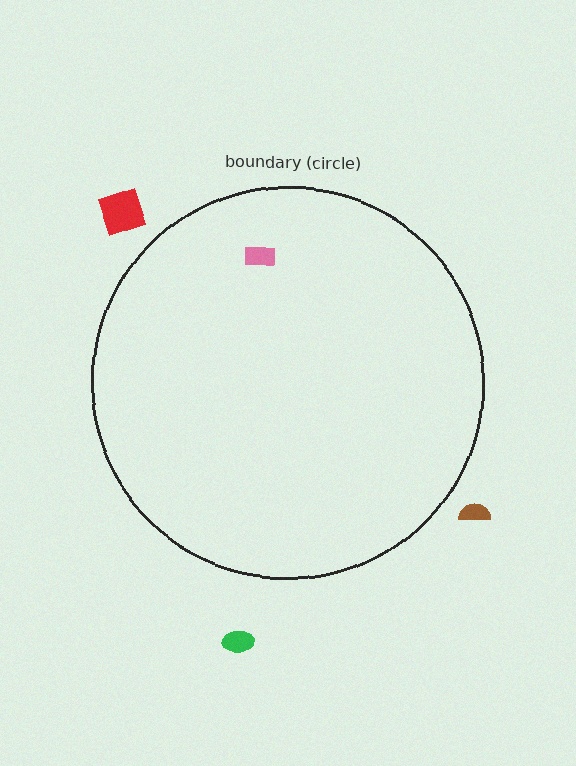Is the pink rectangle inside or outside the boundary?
Inside.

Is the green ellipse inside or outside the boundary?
Outside.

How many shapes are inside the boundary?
1 inside, 3 outside.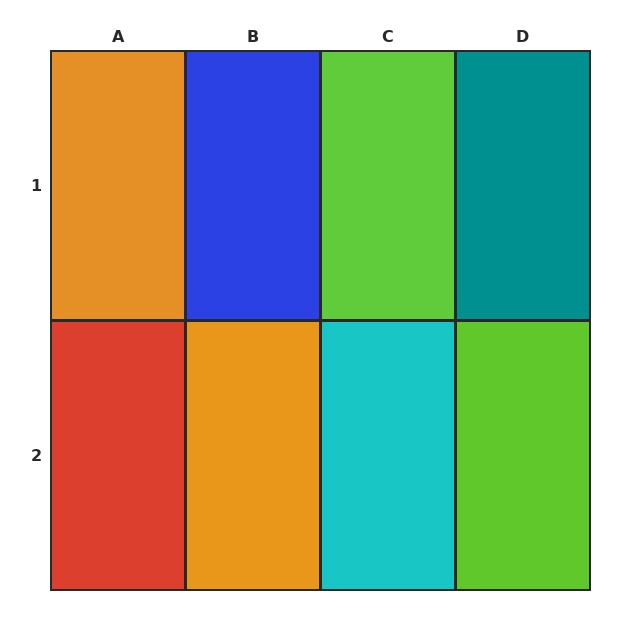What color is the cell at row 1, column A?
Orange.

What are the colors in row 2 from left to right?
Red, orange, cyan, lime.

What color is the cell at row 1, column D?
Teal.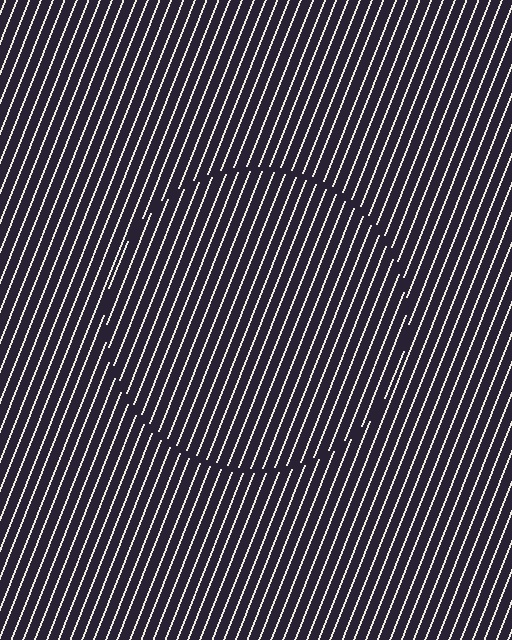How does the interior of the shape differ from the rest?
The interior of the shape contains the same grating, shifted by half a period — the contour is defined by the phase discontinuity where line-ends from the inner and outer gratings abut.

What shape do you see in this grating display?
An illusory circle. The interior of the shape contains the same grating, shifted by half a period — the contour is defined by the phase discontinuity where line-ends from the inner and outer gratings abut.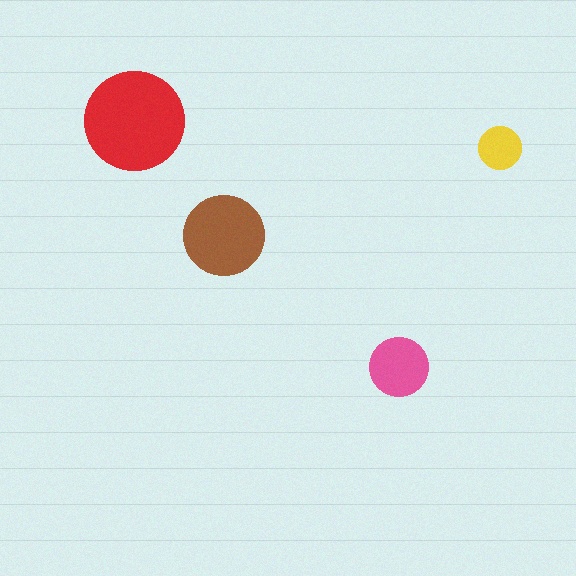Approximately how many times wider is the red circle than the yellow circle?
About 2.5 times wider.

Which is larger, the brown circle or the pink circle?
The brown one.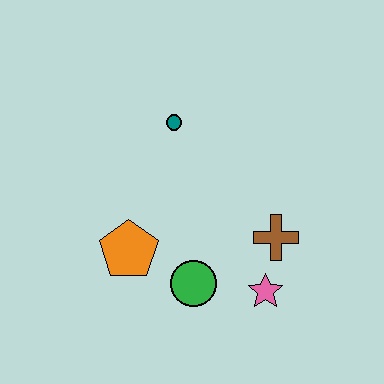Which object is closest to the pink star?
The brown cross is closest to the pink star.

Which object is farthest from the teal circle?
The pink star is farthest from the teal circle.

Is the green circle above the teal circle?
No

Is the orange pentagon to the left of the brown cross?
Yes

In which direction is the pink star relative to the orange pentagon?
The pink star is to the right of the orange pentagon.